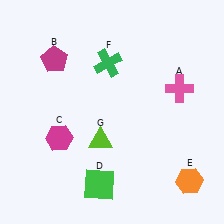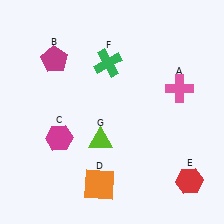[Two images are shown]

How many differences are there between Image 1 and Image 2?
There are 2 differences between the two images.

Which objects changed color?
D changed from green to orange. E changed from orange to red.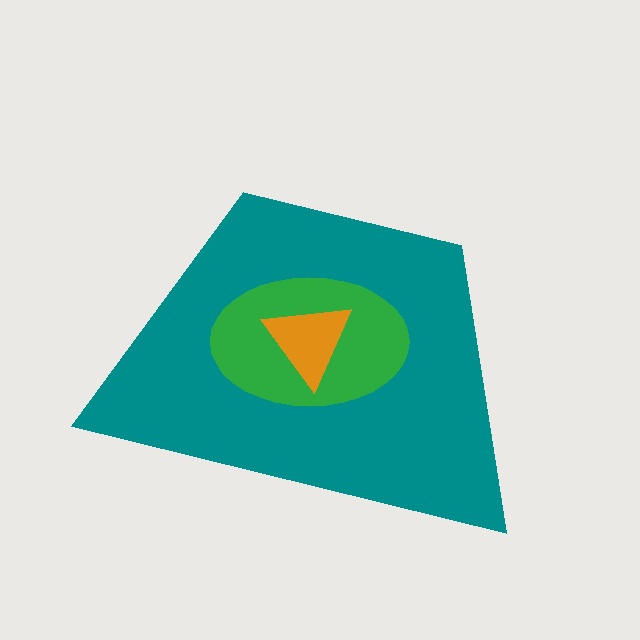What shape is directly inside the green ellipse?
The orange triangle.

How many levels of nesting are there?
3.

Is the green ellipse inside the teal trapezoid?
Yes.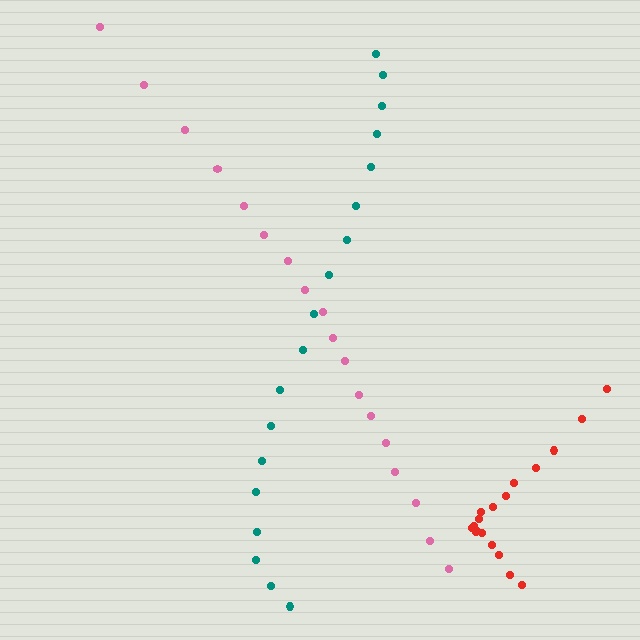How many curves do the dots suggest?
There are 3 distinct paths.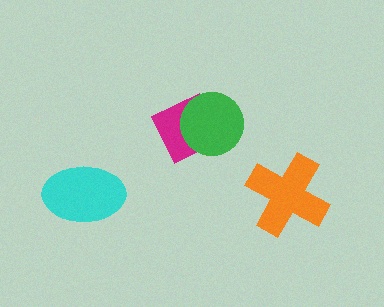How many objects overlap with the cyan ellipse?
0 objects overlap with the cyan ellipse.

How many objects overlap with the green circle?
1 object overlaps with the green circle.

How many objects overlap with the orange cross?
0 objects overlap with the orange cross.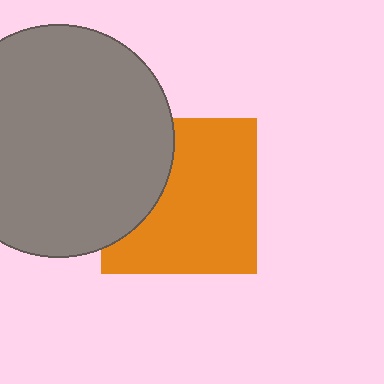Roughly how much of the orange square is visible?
Most of it is visible (roughly 69%).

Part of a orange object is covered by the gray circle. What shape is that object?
It is a square.